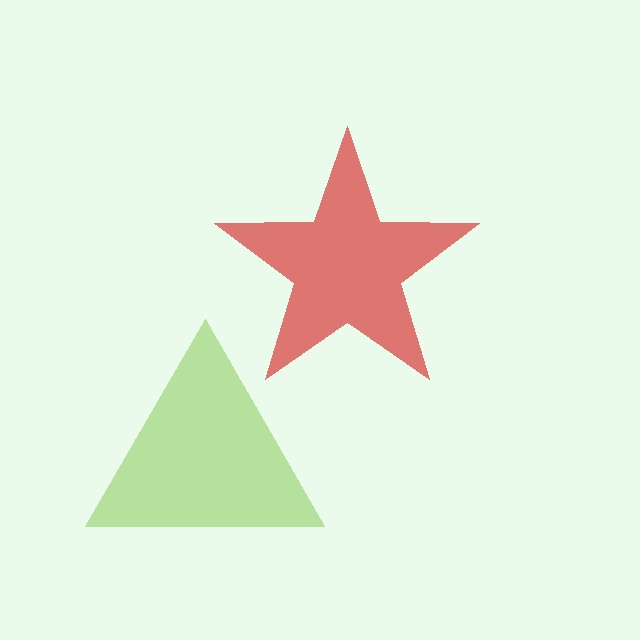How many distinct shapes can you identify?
There are 2 distinct shapes: a lime triangle, a red star.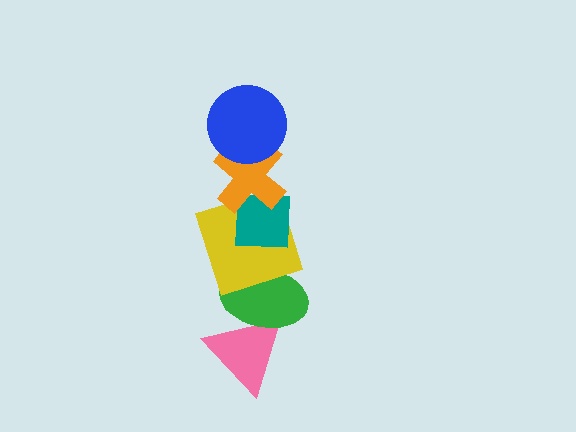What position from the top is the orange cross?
The orange cross is 2nd from the top.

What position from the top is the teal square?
The teal square is 3rd from the top.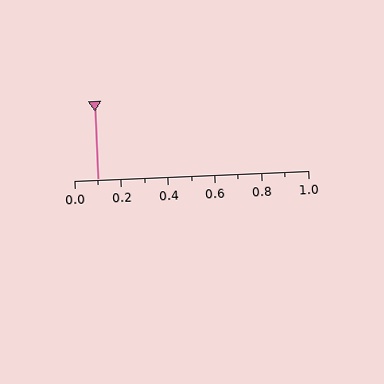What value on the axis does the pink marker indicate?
The marker indicates approximately 0.1.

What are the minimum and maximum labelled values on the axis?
The axis runs from 0.0 to 1.0.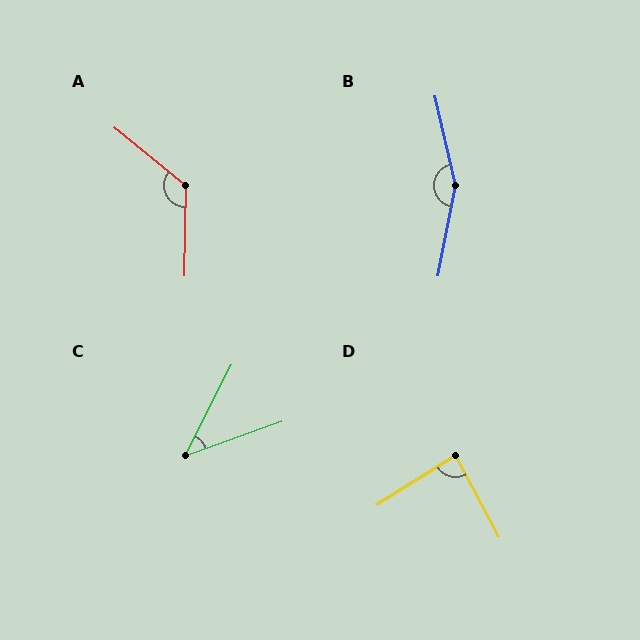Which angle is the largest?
B, at approximately 157 degrees.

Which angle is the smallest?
C, at approximately 43 degrees.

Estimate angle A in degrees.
Approximately 128 degrees.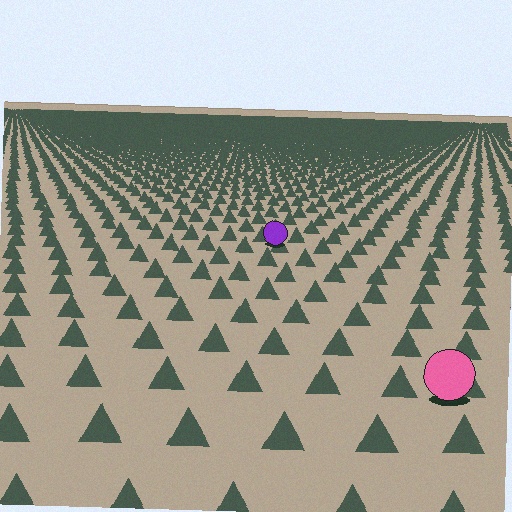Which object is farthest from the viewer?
The purple circle is farthest from the viewer. It appears smaller and the ground texture around it is denser.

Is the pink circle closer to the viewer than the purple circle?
Yes. The pink circle is closer — you can tell from the texture gradient: the ground texture is coarser near it.